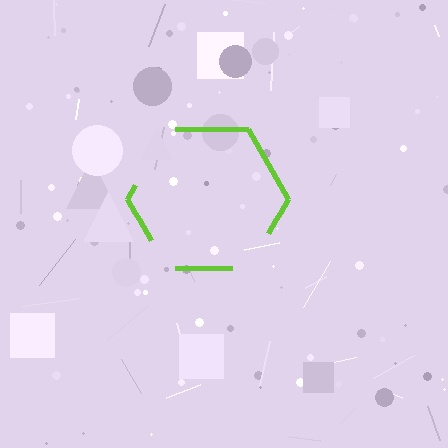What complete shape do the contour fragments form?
The contour fragments form a hexagon.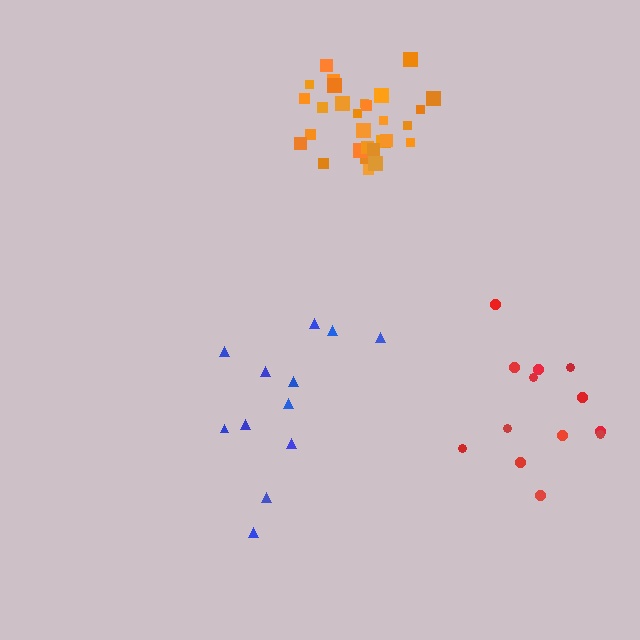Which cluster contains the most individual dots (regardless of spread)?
Orange (30).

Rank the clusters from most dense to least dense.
orange, red, blue.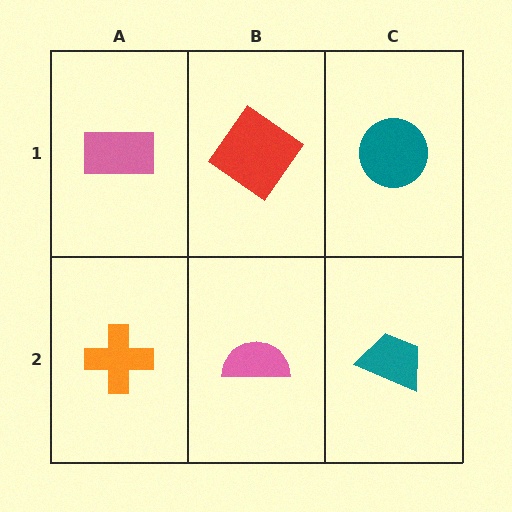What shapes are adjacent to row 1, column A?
An orange cross (row 2, column A), a red diamond (row 1, column B).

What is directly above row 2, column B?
A red diamond.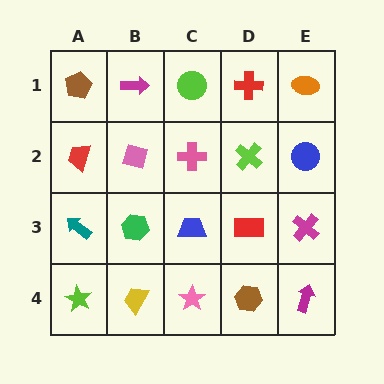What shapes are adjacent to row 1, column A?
A red trapezoid (row 2, column A), a magenta arrow (row 1, column B).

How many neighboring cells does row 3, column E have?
3.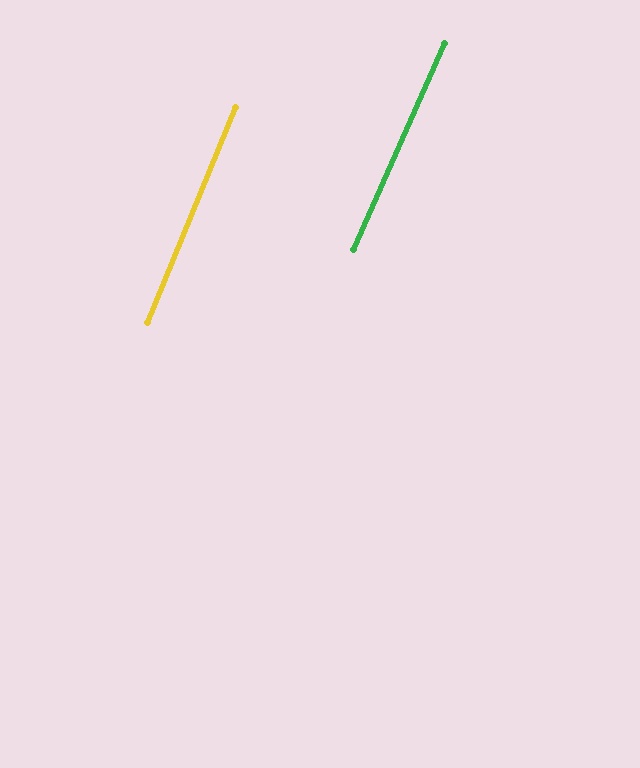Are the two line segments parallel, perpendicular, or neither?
Parallel — their directions differ by only 1.6°.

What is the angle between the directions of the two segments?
Approximately 2 degrees.